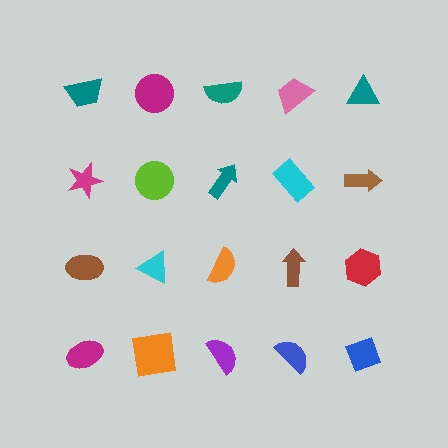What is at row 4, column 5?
A blue diamond.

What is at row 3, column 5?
A red hexagon.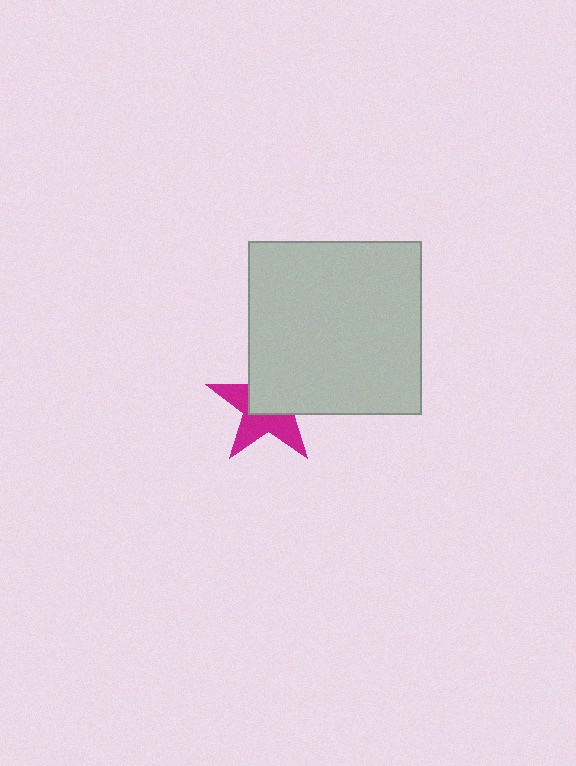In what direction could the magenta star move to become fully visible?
The magenta star could move toward the lower-left. That would shift it out from behind the light gray square entirely.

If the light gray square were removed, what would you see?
You would see the complete magenta star.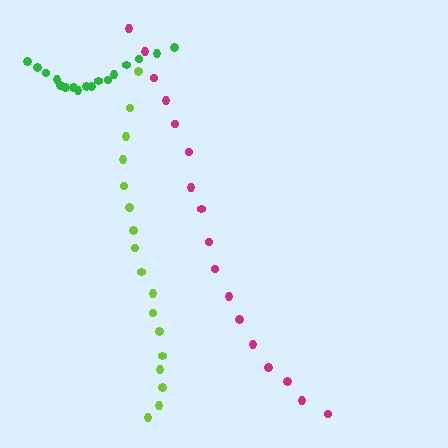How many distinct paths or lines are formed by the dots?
There are 3 distinct paths.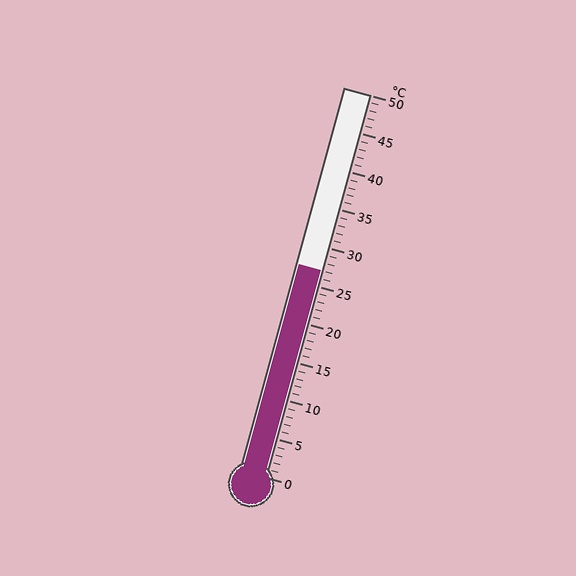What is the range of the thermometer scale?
The thermometer scale ranges from 0°C to 50°C.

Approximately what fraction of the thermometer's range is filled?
The thermometer is filled to approximately 55% of its range.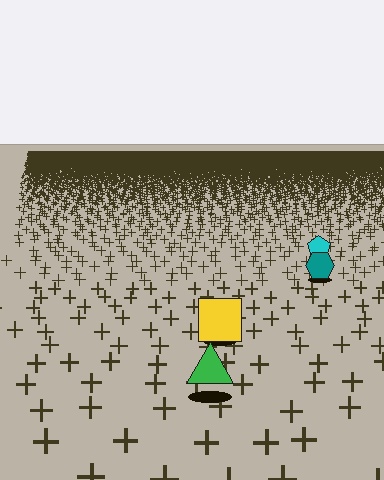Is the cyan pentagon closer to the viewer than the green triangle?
No. The green triangle is closer — you can tell from the texture gradient: the ground texture is coarser near it.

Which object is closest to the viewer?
The green triangle is closest. The texture marks near it are larger and more spread out.